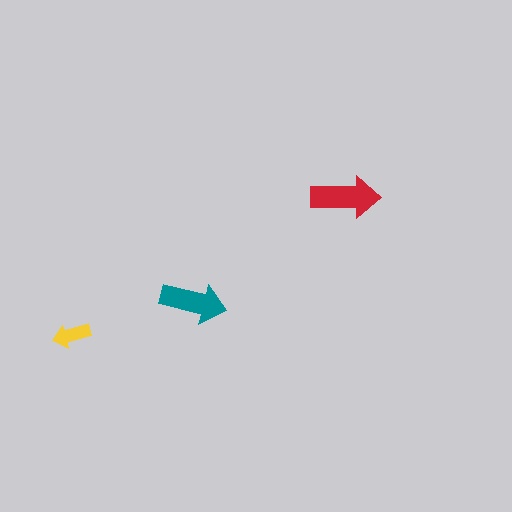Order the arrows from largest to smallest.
the red one, the teal one, the yellow one.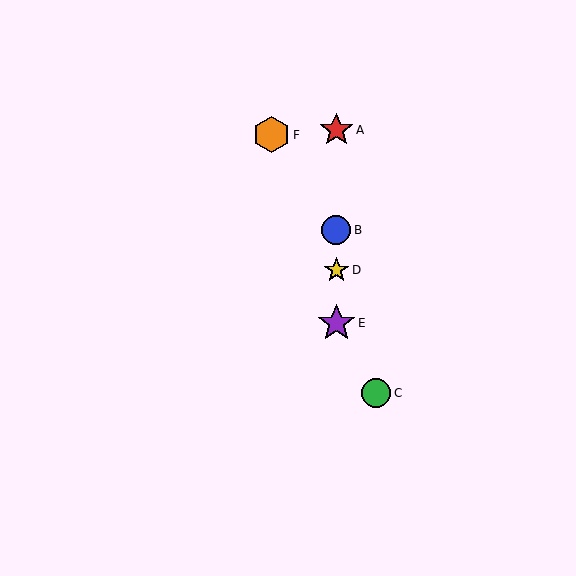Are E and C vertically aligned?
No, E is at x≈336 and C is at x≈376.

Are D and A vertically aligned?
Yes, both are at x≈336.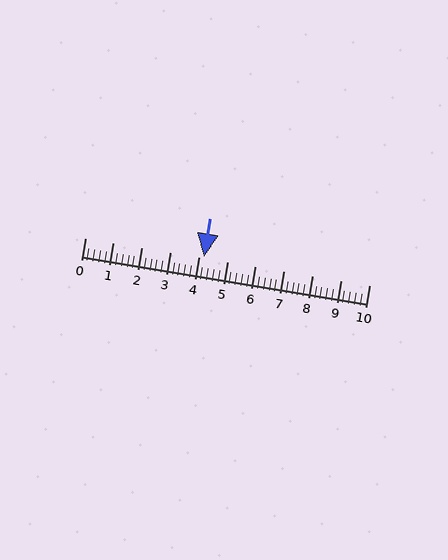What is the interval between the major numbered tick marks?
The major tick marks are spaced 1 units apart.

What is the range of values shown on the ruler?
The ruler shows values from 0 to 10.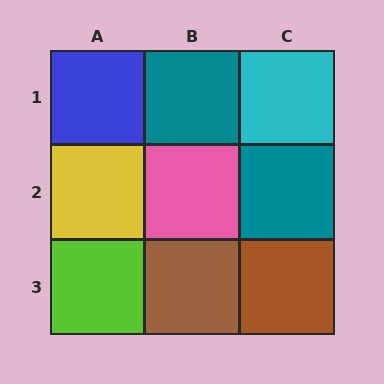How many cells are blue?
1 cell is blue.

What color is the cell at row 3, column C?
Brown.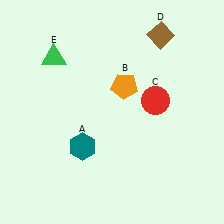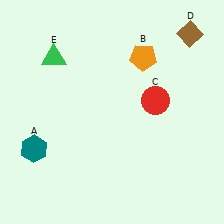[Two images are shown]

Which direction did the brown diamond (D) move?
The brown diamond (D) moved right.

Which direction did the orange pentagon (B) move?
The orange pentagon (B) moved up.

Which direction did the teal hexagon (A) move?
The teal hexagon (A) moved left.